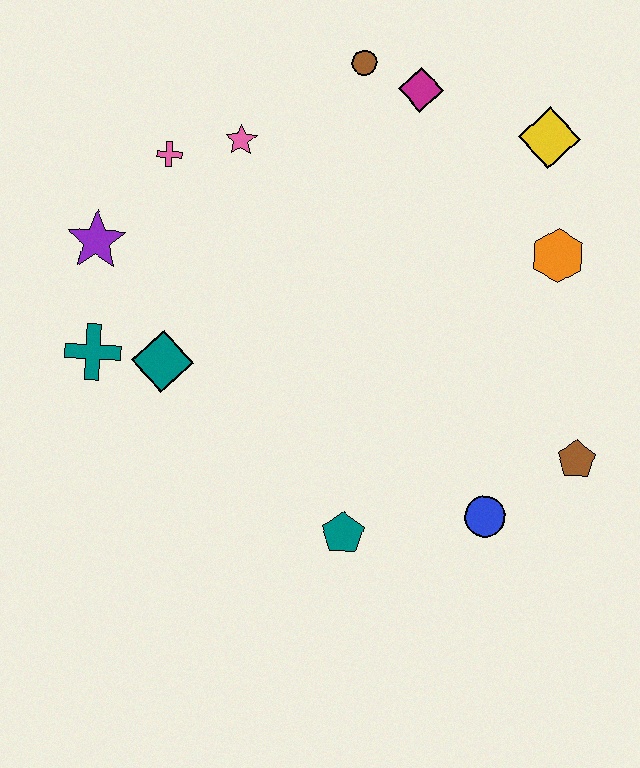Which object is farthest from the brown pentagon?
The purple star is farthest from the brown pentagon.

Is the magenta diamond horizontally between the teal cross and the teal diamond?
No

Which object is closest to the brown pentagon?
The blue circle is closest to the brown pentagon.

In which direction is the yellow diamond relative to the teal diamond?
The yellow diamond is to the right of the teal diamond.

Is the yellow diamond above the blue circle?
Yes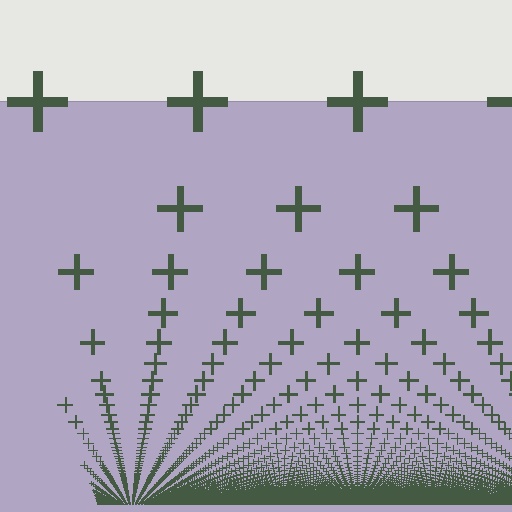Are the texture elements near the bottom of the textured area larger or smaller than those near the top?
Smaller. The gradient is inverted — elements near the bottom are smaller and denser.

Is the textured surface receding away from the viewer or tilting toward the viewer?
The surface appears to tilt toward the viewer. Texture elements get larger and sparser toward the top.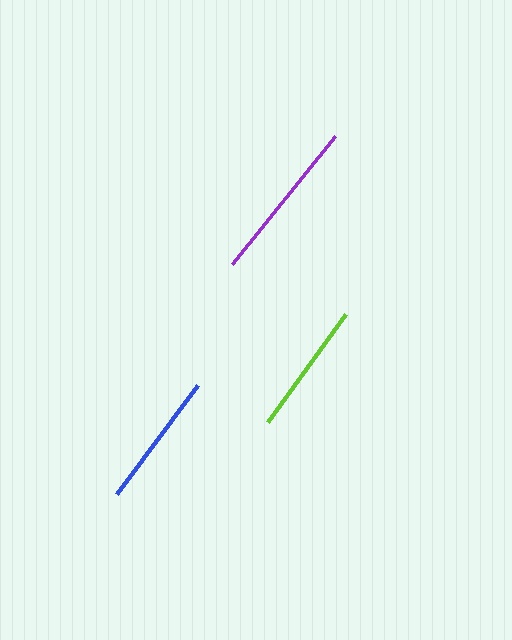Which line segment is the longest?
The purple line is the longest at approximately 165 pixels.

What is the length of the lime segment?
The lime segment is approximately 133 pixels long.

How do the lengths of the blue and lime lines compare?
The blue and lime lines are approximately the same length.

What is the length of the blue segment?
The blue segment is approximately 135 pixels long.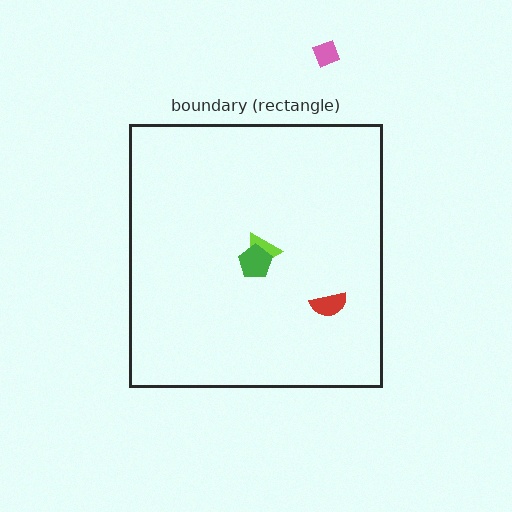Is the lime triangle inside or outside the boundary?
Inside.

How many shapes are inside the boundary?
3 inside, 1 outside.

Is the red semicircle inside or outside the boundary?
Inside.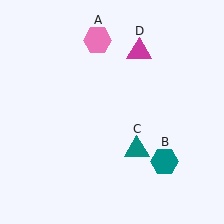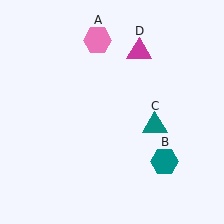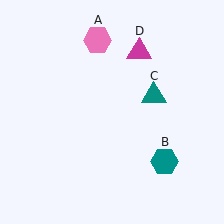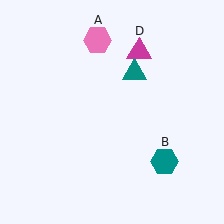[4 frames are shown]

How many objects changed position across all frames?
1 object changed position: teal triangle (object C).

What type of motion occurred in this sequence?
The teal triangle (object C) rotated counterclockwise around the center of the scene.